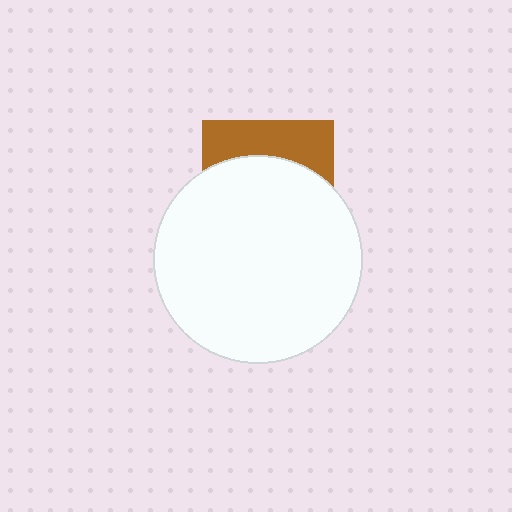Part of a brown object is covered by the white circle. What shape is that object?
It is a square.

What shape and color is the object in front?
The object in front is a white circle.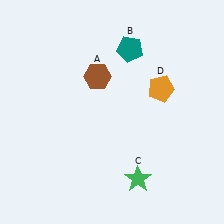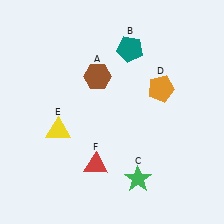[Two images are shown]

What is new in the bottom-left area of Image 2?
A red triangle (F) was added in the bottom-left area of Image 2.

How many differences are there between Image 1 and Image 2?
There are 2 differences between the two images.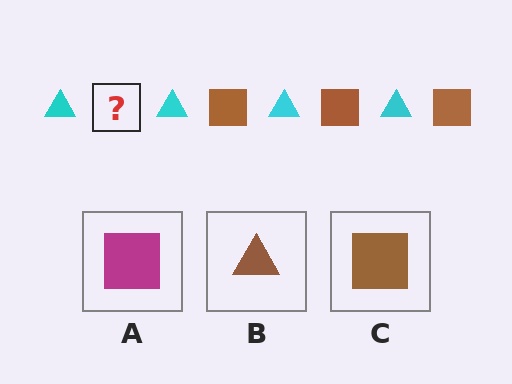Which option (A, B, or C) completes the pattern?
C.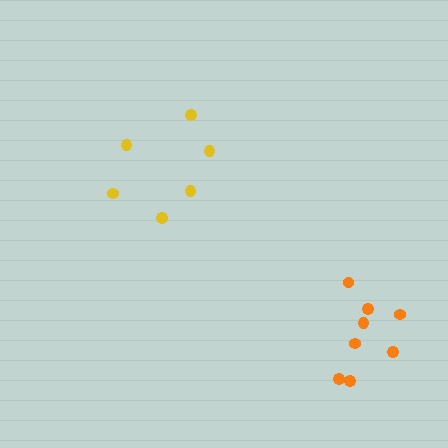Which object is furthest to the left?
The yellow cluster is leftmost.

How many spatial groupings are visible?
There are 2 spatial groupings.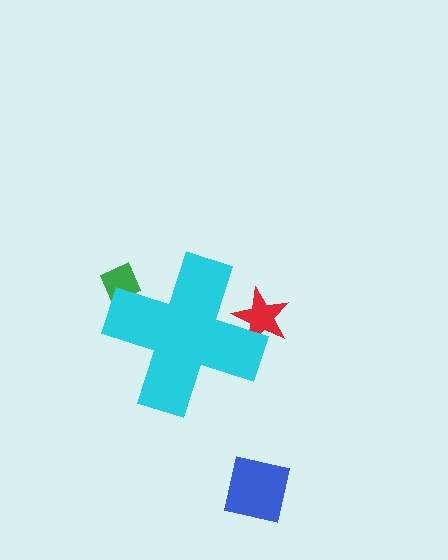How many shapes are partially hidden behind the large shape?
2 shapes are partially hidden.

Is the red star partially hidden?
Yes, the red star is partially hidden behind the cyan cross.